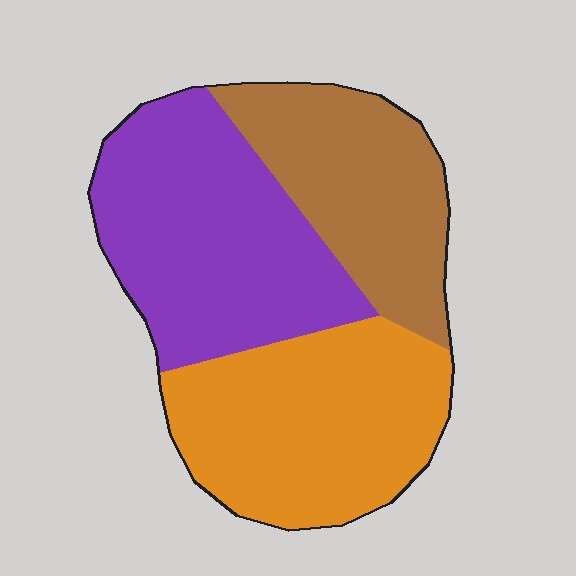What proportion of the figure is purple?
Purple covers 38% of the figure.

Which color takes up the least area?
Brown, at roughly 25%.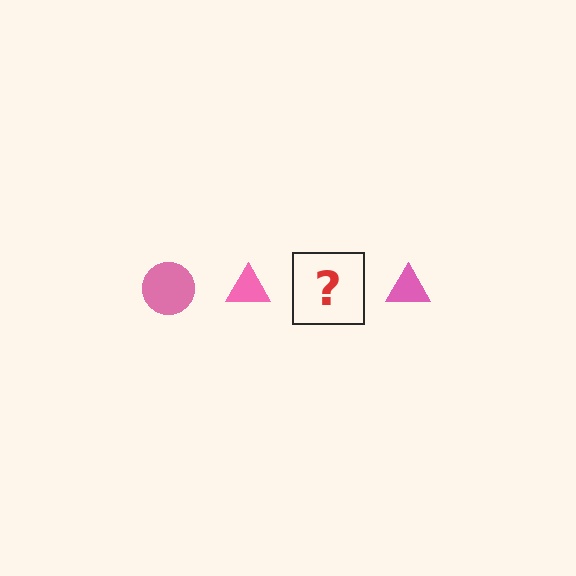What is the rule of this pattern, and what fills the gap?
The rule is that the pattern cycles through circle, triangle shapes in pink. The gap should be filled with a pink circle.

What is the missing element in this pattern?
The missing element is a pink circle.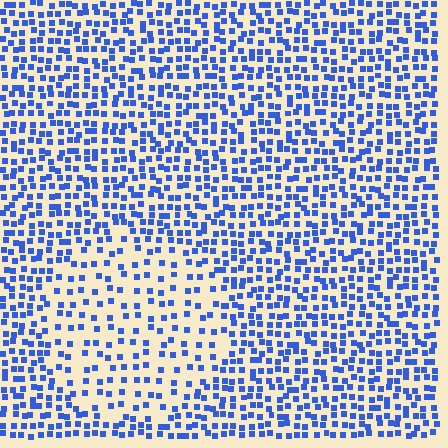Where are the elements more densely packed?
The elements are more densely packed outside the circle boundary.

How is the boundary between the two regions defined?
The boundary is defined by a change in element density (approximately 2.0x ratio). All elements are the same color, size, and shape.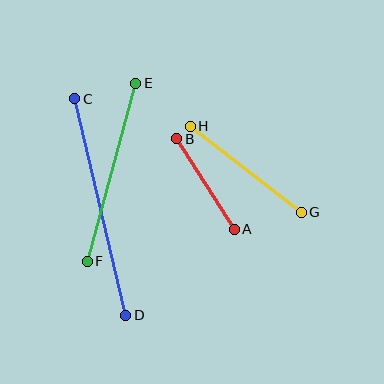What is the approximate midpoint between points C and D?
The midpoint is at approximately (100, 207) pixels.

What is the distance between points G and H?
The distance is approximately 140 pixels.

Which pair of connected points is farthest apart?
Points C and D are farthest apart.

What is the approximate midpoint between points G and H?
The midpoint is at approximately (246, 169) pixels.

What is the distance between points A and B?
The distance is approximately 107 pixels.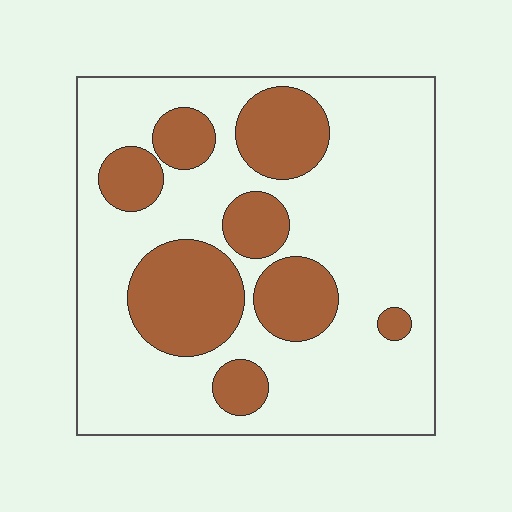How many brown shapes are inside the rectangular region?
8.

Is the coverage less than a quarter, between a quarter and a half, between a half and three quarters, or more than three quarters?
Between a quarter and a half.